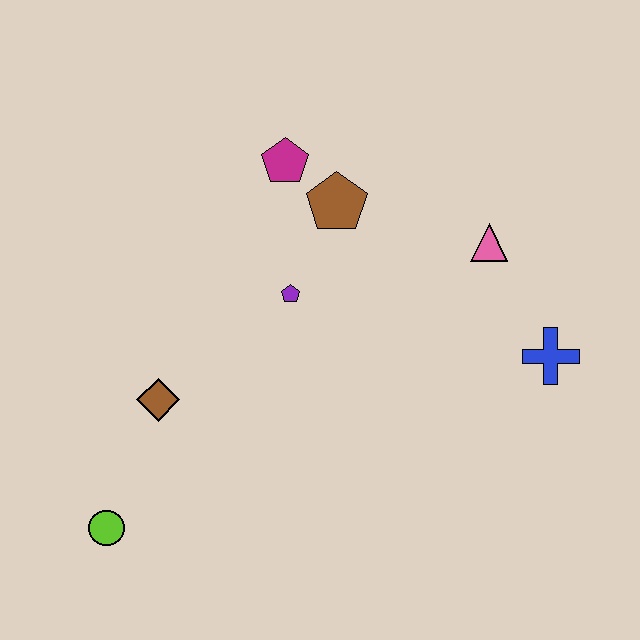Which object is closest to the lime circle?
The brown diamond is closest to the lime circle.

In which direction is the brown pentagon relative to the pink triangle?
The brown pentagon is to the left of the pink triangle.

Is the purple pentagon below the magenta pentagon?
Yes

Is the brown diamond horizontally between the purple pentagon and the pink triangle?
No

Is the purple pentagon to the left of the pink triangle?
Yes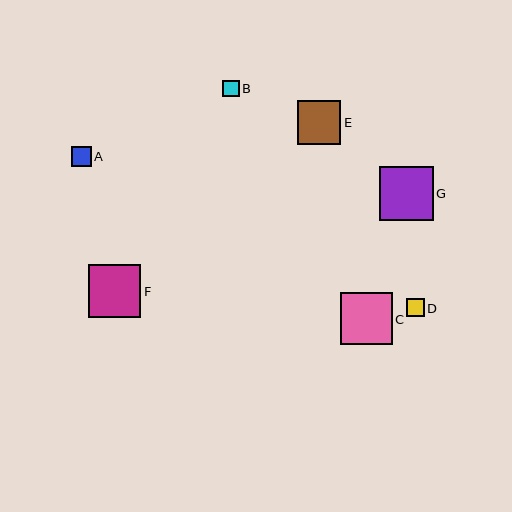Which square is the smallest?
Square B is the smallest with a size of approximately 16 pixels.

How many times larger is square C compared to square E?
Square C is approximately 1.2 times the size of square E.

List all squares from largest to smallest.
From largest to smallest: G, F, C, E, A, D, B.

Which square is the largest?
Square G is the largest with a size of approximately 54 pixels.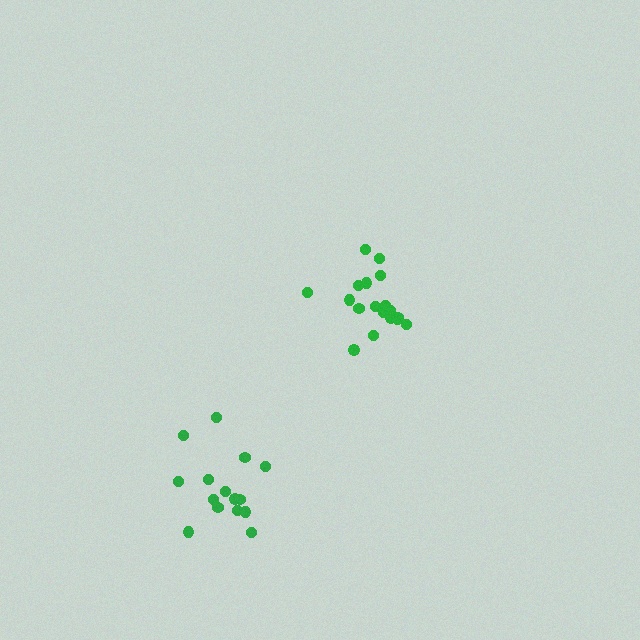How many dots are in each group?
Group 1: 18 dots, Group 2: 15 dots (33 total).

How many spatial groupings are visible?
There are 2 spatial groupings.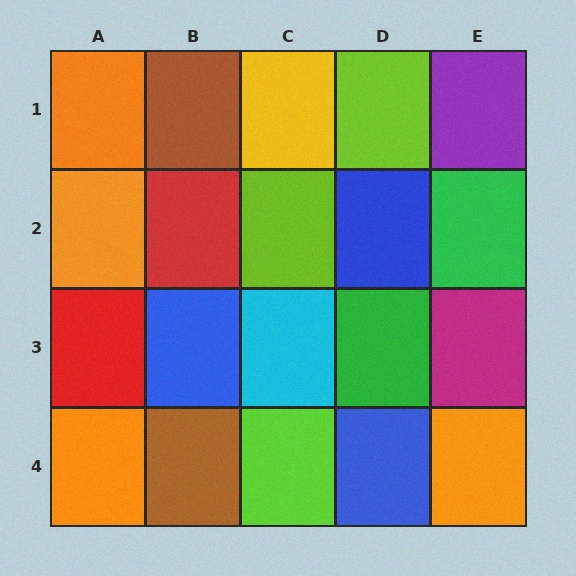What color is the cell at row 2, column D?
Blue.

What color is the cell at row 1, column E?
Purple.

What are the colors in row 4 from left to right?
Orange, brown, lime, blue, orange.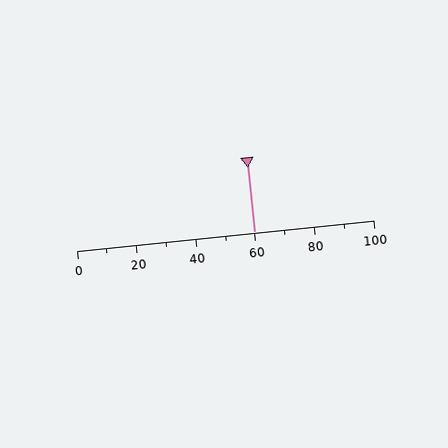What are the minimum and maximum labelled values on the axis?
The axis runs from 0 to 100.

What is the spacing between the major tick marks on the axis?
The major ticks are spaced 20 apart.